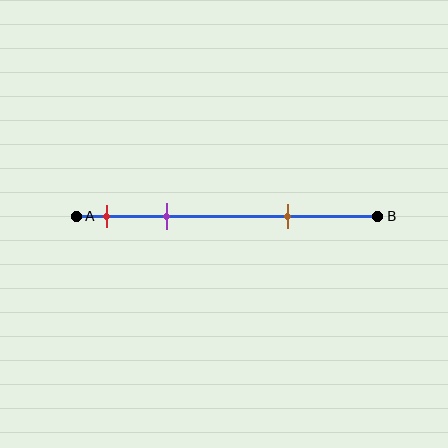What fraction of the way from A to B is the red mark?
The red mark is approximately 10% (0.1) of the way from A to B.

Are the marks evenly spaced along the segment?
No, the marks are not evenly spaced.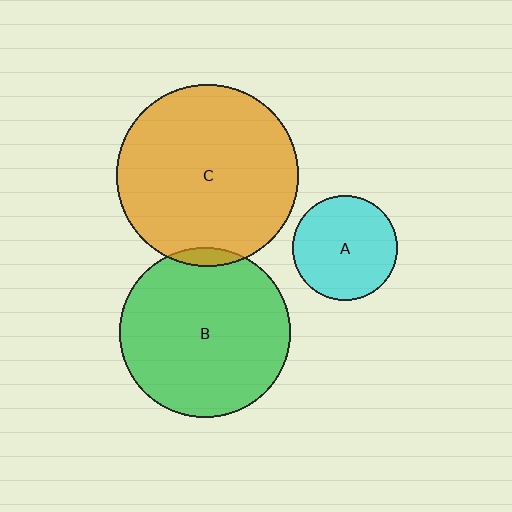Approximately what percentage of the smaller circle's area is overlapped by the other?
Approximately 5%.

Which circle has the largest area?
Circle C (orange).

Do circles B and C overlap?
Yes.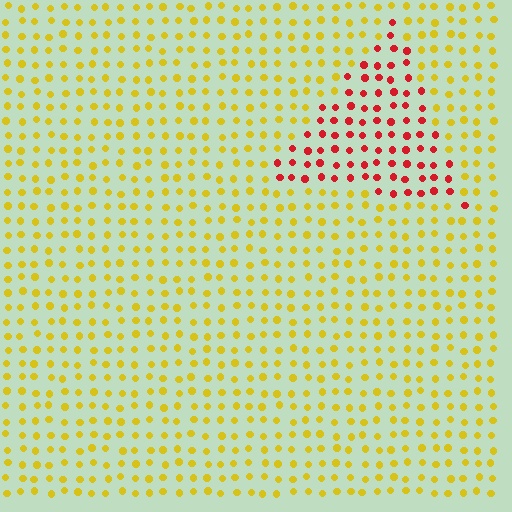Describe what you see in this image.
The image is filled with small yellow elements in a uniform arrangement. A triangle-shaped region is visible where the elements are tinted to a slightly different hue, forming a subtle color boundary.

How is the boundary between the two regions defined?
The boundary is defined purely by a slight shift in hue (about 58 degrees). Spacing, size, and orientation are identical on both sides.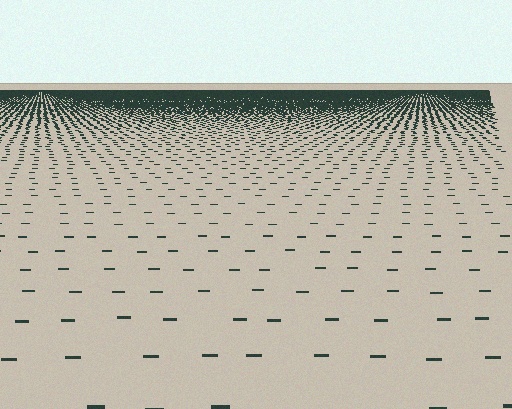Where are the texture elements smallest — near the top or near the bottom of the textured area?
Near the top.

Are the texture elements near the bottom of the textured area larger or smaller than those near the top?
Larger. Near the bottom, elements are closer to the viewer and appear at a bigger on-screen size.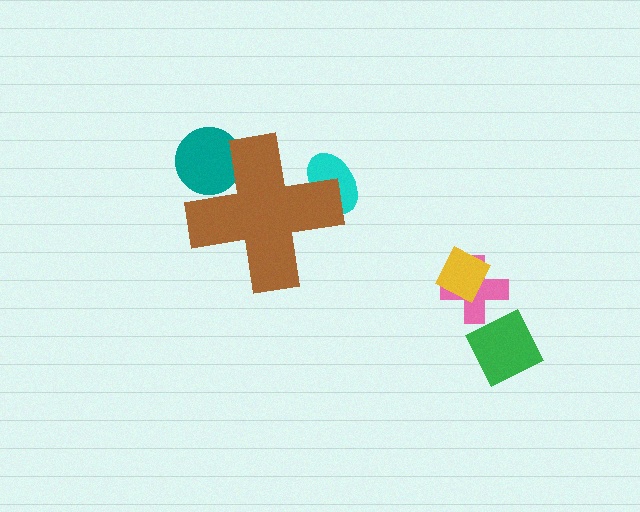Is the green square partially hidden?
No, the green square is fully visible.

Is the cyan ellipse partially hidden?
Yes, the cyan ellipse is partially hidden behind the brown cross.